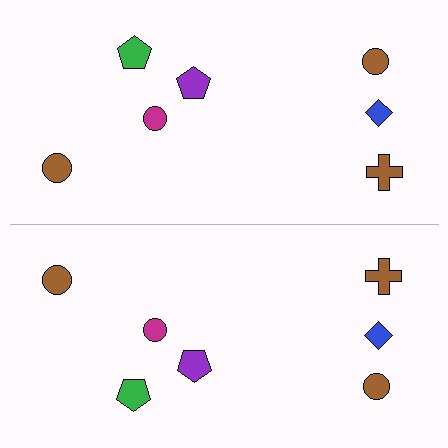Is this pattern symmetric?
Yes, this pattern has bilateral (reflection) symmetry.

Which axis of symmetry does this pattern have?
The pattern has a horizontal axis of symmetry running through the center of the image.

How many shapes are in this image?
There are 14 shapes in this image.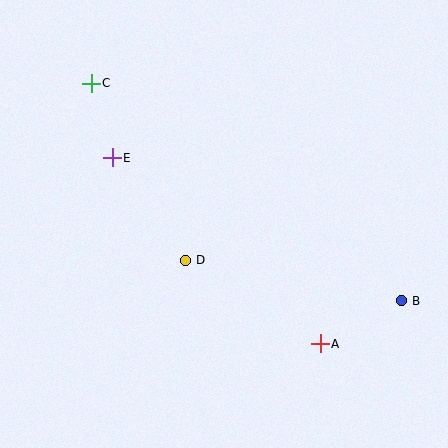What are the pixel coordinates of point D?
Point D is at (185, 260).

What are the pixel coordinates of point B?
Point B is at (401, 301).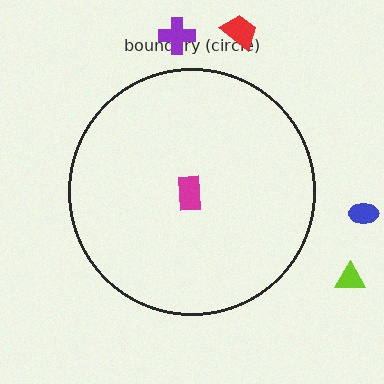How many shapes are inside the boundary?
1 inside, 4 outside.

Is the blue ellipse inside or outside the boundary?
Outside.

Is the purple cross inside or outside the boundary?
Outside.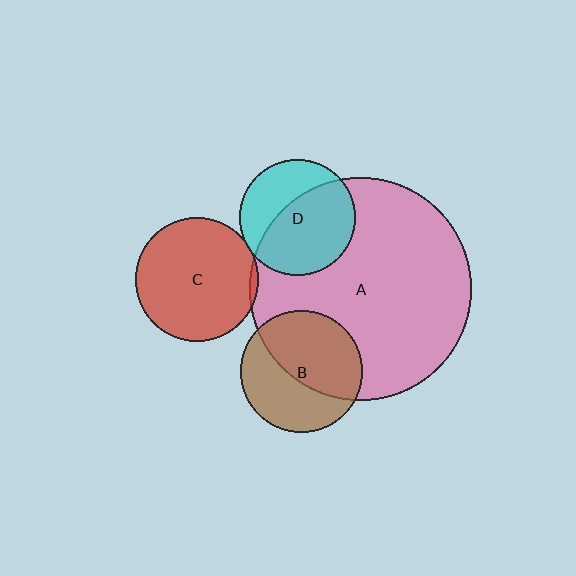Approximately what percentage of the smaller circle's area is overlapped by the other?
Approximately 5%.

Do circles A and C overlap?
Yes.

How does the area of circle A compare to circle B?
Approximately 3.3 times.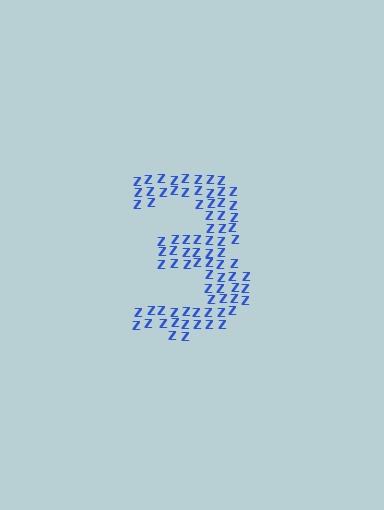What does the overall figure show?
The overall figure shows the digit 3.